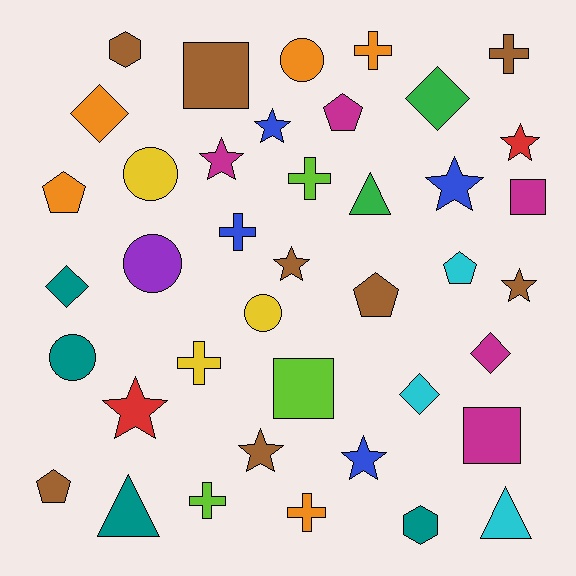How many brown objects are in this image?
There are 8 brown objects.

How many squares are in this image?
There are 4 squares.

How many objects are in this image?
There are 40 objects.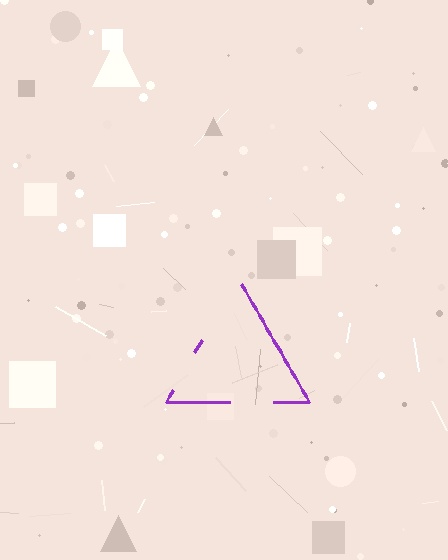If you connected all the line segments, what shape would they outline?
They would outline a triangle.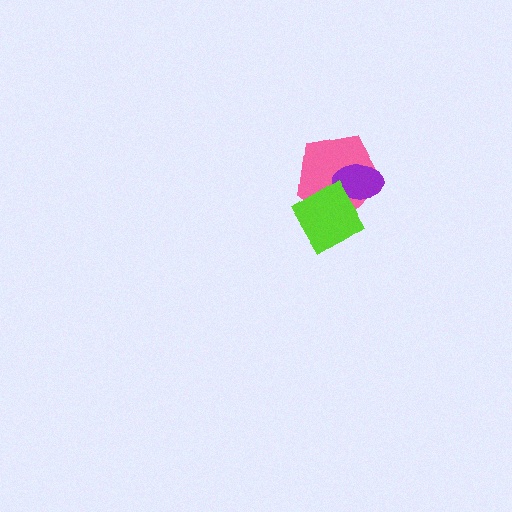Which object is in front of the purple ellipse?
The lime diamond is in front of the purple ellipse.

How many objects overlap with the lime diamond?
2 objects overlap with the lime diamond.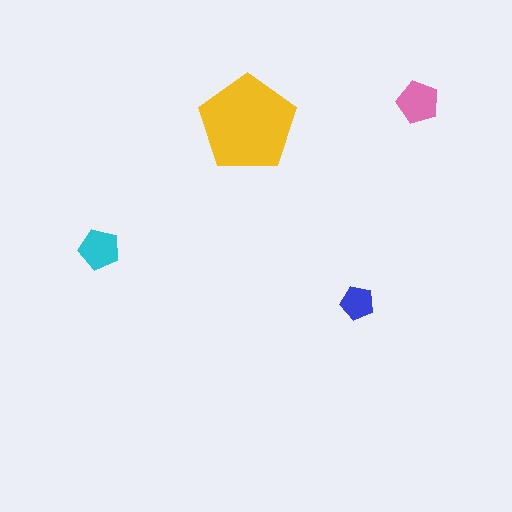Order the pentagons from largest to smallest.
the yellow one, the pink one, the cyan one, the blue one.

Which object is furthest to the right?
The pink pentagon is rightmost.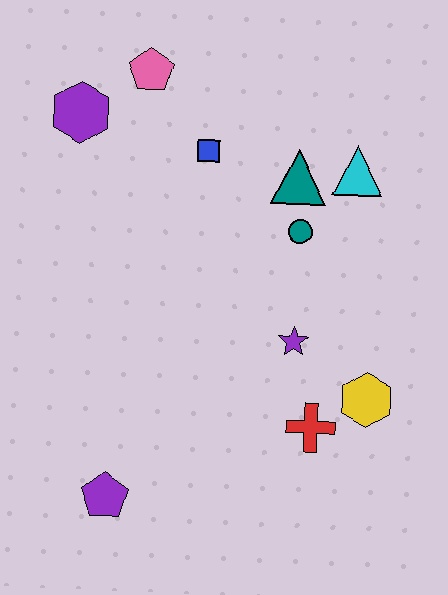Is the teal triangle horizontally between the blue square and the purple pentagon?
No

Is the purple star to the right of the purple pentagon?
Yes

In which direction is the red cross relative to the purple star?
The red cross is below the purple star.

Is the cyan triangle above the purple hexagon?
No